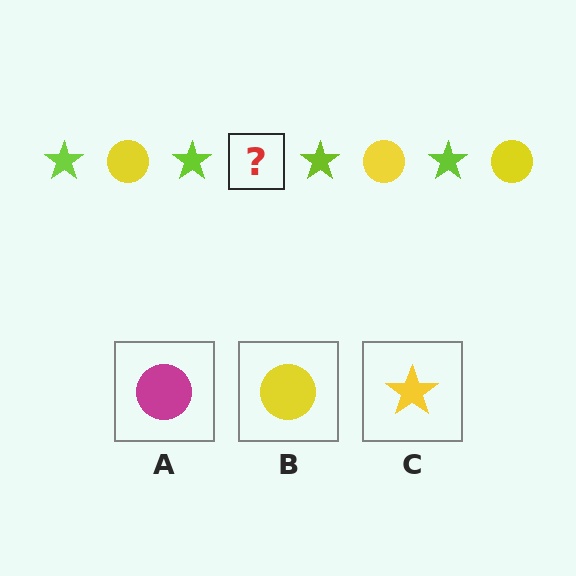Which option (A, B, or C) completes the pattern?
B.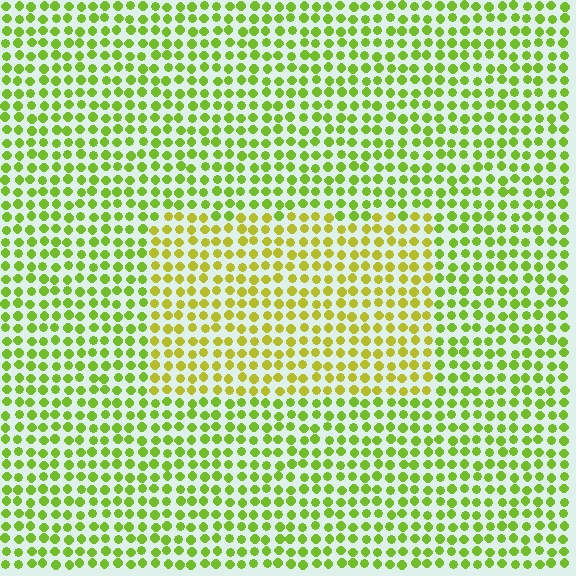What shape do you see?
I see a rectangle.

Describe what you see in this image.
The image is filled with small lime elements in a uniform arrangement. A rectangle-shaped region is visible where the elements are tinted to a slightly different hue, forming a subtle color boundary.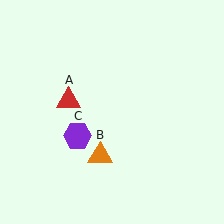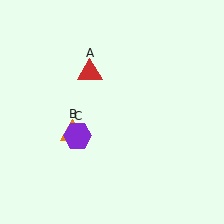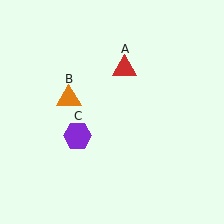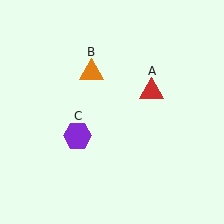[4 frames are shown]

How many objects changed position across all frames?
2 objects changed position: red triangle (object A), orange triangle (object B).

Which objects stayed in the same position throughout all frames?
Purple hexagon (object C) remained stationary.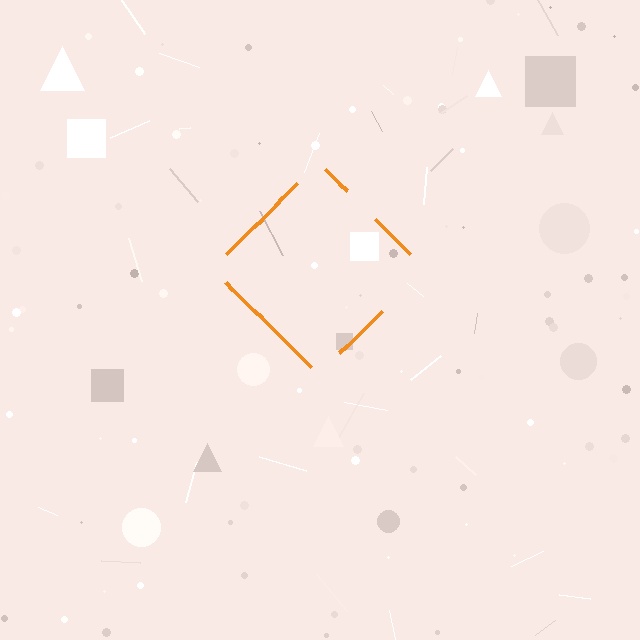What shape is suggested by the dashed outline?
The dashed outline suggests a diamond.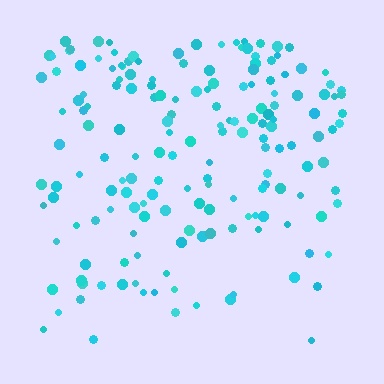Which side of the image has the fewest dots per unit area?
The bottom.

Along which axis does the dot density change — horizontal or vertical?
Vertical.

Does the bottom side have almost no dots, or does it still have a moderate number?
Still a moderate number, just noticeably fewer than the top.